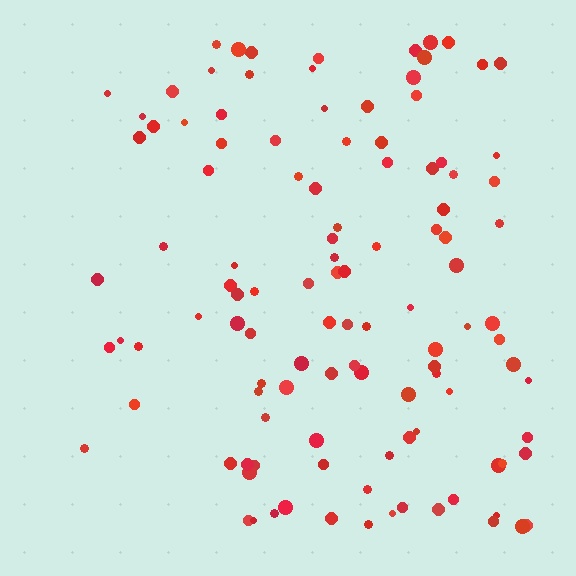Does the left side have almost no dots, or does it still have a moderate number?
Still a moderate number, just noticeably fewer than the right.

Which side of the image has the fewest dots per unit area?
The left.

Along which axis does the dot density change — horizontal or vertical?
Horizontal.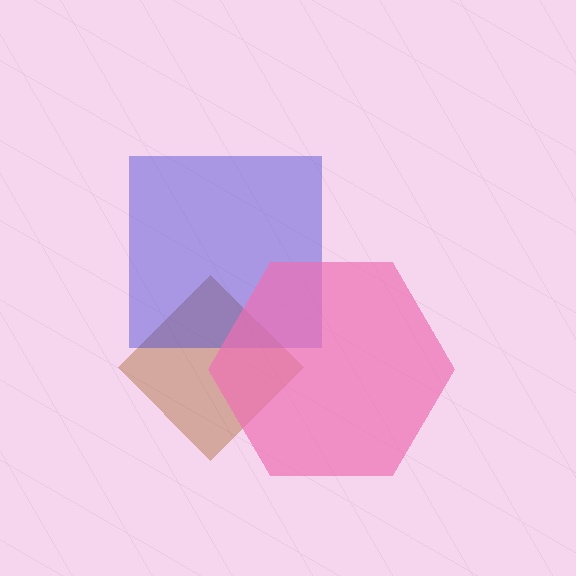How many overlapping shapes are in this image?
There are 3 overlapping shapes in the image.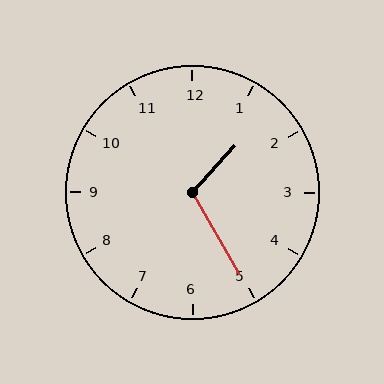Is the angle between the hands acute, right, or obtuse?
It is obtuse.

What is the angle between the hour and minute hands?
Approximately 108 degrees.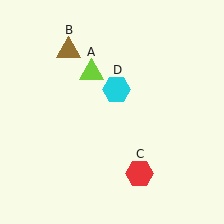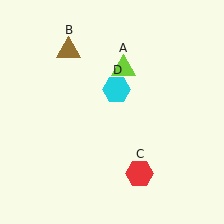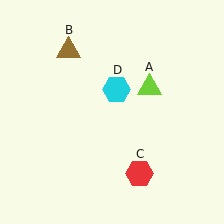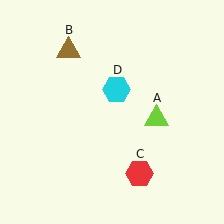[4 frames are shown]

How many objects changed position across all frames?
1 object changed position: lime triangle (object A).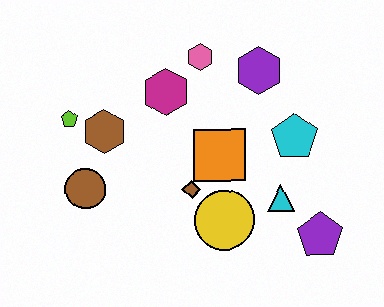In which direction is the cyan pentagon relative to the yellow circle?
The cyan pentagon is above the yellow circle.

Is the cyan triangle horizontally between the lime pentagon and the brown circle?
No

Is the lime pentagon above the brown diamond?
Yes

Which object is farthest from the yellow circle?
The lime pentagon is farthest from the yellow circle.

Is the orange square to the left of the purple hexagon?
Yes